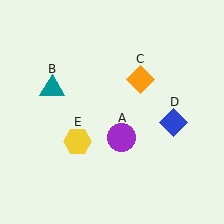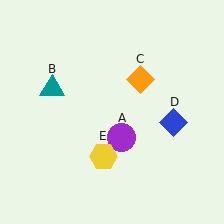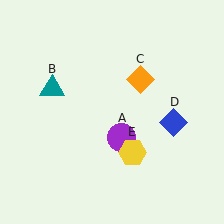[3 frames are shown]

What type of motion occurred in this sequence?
The yellow hexagon (object E) rotated counterclockwise around the center of the scene.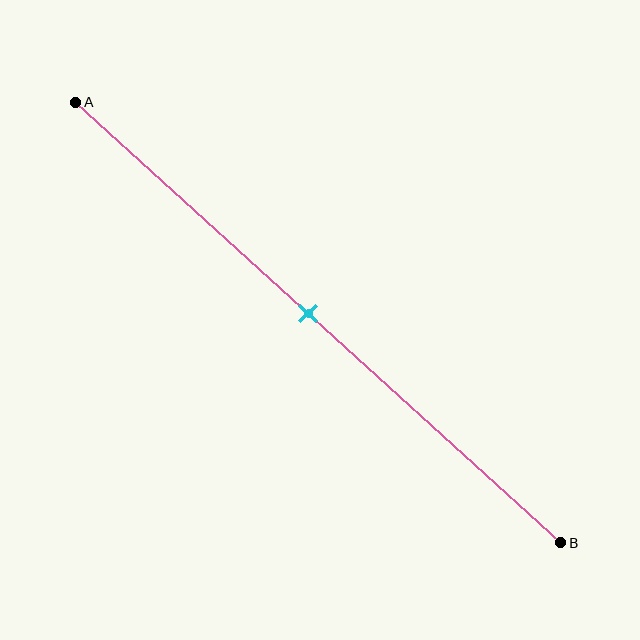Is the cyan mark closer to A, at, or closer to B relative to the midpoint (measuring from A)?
The cyan mark is approximately at the midpoint of segment AB.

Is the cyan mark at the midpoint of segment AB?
Yes, the mark is approximately at the midpoint.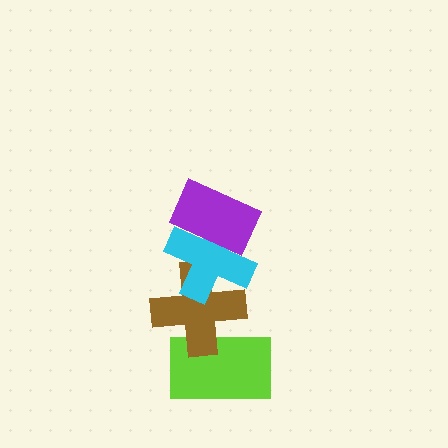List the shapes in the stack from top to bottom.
From top to bottom: the purple rectangle, the cyan cross, the brown cross, the lime rectangle.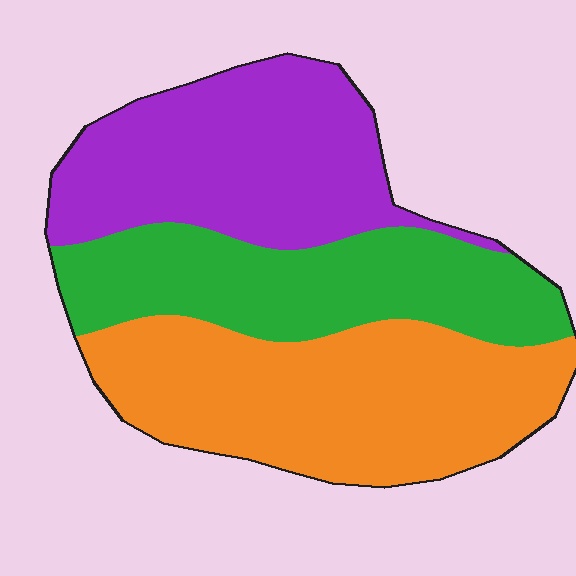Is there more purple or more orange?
Orange.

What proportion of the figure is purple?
Purple takes up about one third (1/3) of the figure.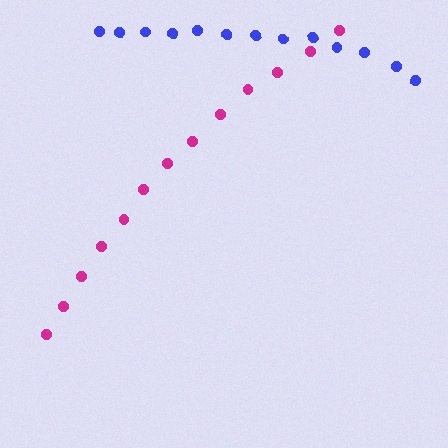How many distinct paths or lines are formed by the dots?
There are 2 distinct paths.